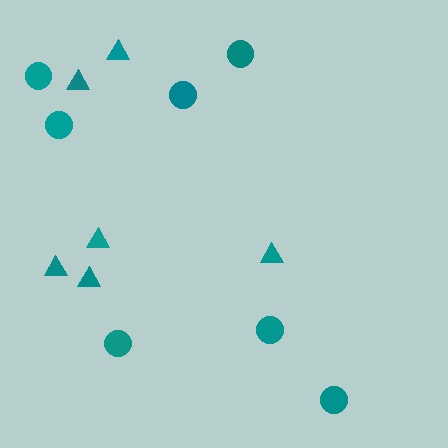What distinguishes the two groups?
There are 2 groups: one group of triangles (6) and one group of circles (7).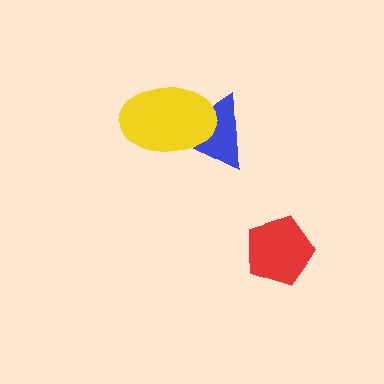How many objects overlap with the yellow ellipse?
1 object overlaps with the yellow ellipse.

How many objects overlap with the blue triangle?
1 object overlaps with the blue triangle.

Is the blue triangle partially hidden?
Yes, it is partially covered by another shape.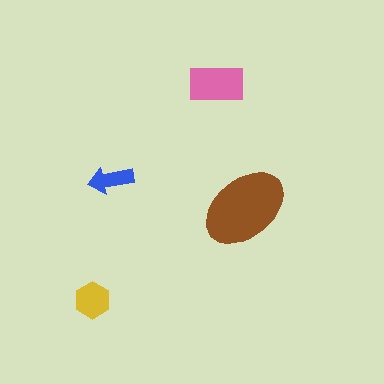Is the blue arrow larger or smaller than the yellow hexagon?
Smaller.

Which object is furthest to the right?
The brown ellipse is rightmost.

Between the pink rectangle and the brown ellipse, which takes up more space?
The brown ellipse.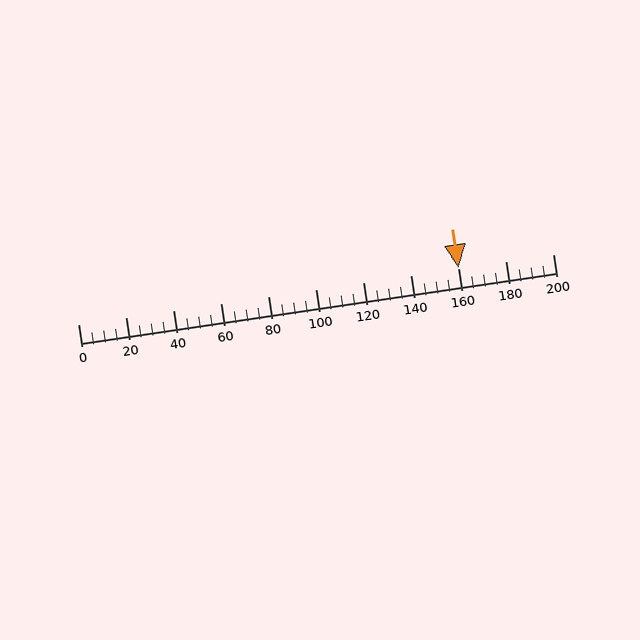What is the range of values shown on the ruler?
The ruler shows values from 0 to 200.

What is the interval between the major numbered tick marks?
The major tick marks are spaced 20 units apart.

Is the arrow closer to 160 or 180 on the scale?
The arrow is closer to 160.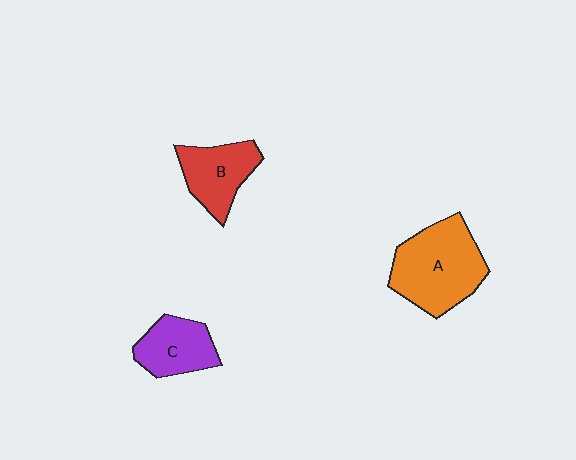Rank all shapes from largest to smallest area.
From largest to smallest: A (orange), B (red), C (purple).